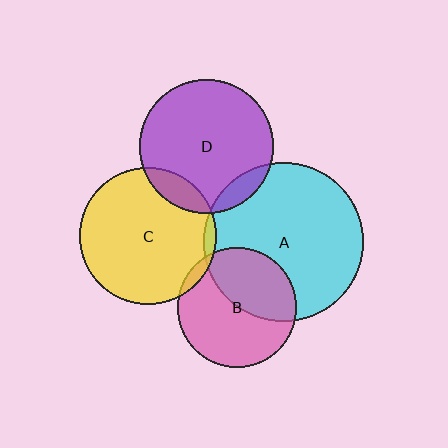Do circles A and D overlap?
Yes.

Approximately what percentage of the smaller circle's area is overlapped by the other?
Approximately 10%.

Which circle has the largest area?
Circle A (cyan).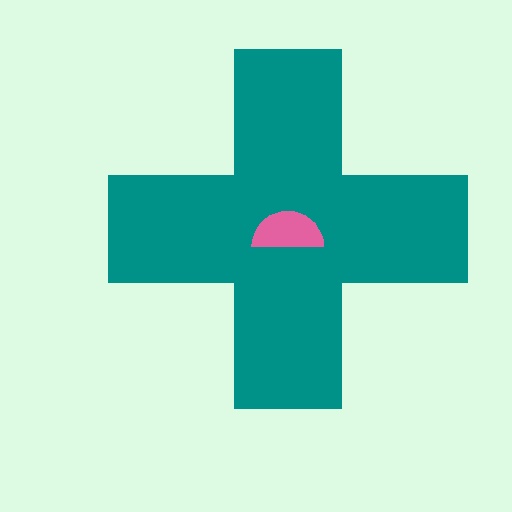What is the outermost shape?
The teal cross.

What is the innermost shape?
The pink semicircle.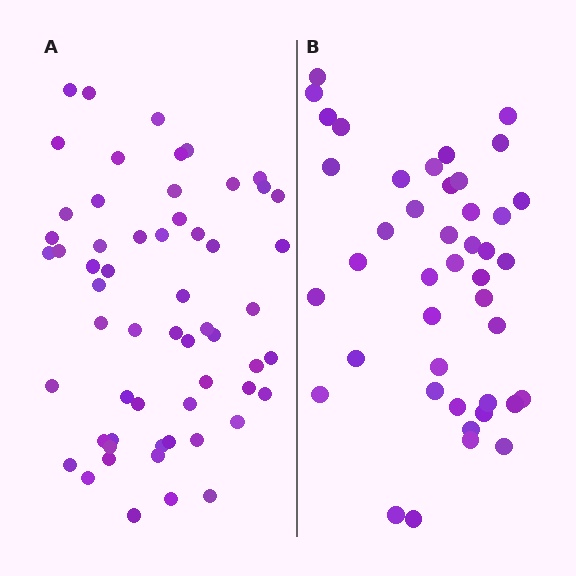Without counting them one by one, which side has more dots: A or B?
Region A (the left region) has more dots.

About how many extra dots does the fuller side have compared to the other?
Region A has approximately 15 more dots than region B.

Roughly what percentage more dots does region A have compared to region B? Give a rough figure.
About 35% more.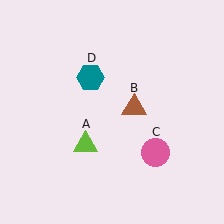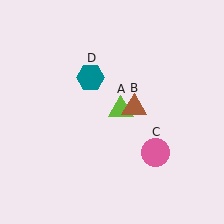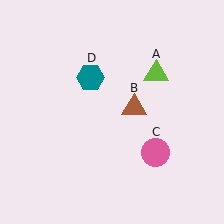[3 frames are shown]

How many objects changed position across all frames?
1 object changed position: lime triangle (object A).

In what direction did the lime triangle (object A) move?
The lime triangle (object A) moved up and to the right.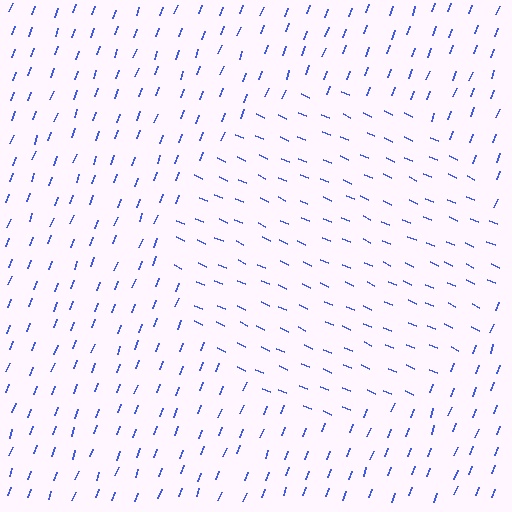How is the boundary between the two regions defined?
The boundary is defined purely by a change in line orientation (approximately 87 degrees difference). All lines are the same color and thickness.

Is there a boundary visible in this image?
Yes, there is a texture boundary formed by a change in line orientation.